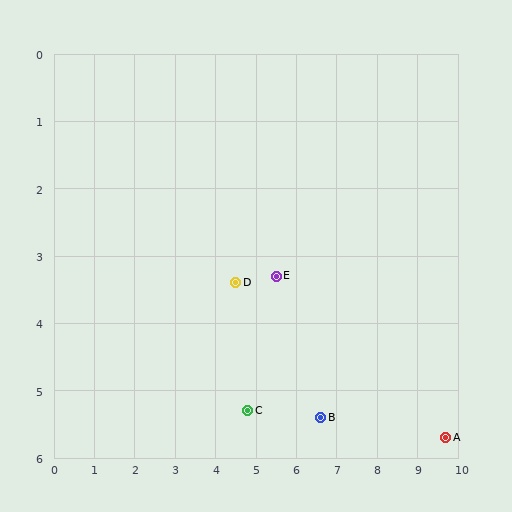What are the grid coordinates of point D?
Point D is at approximately (4.5, 3.4).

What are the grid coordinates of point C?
Point C is at approximately (4.8, 5.3).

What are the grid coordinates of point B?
Point B is at approximately (6.6, 5.4).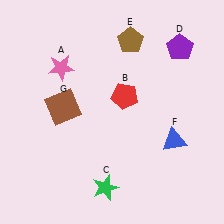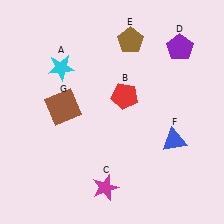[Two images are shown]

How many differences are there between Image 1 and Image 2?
There are 2 differences between the two images.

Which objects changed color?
A changed from pink to cyan. C changed from green to magenta.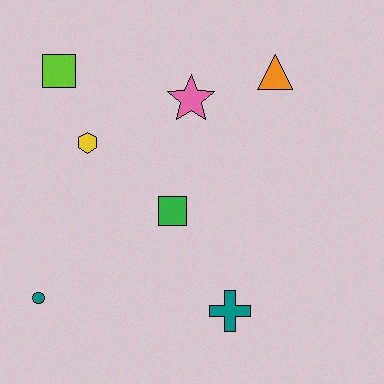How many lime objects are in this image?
There is 1 lime object.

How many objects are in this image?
There are 7 objects.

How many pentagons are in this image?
There are no pentagons.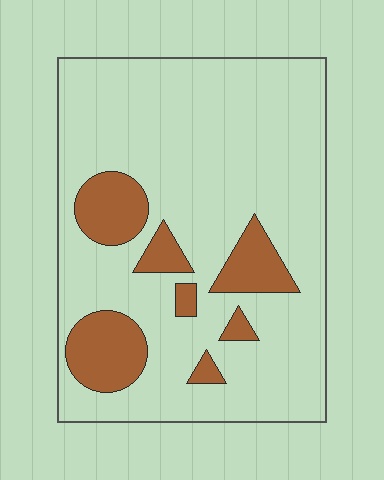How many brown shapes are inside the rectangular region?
7.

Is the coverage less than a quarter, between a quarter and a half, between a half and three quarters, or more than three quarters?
Less than a quarter.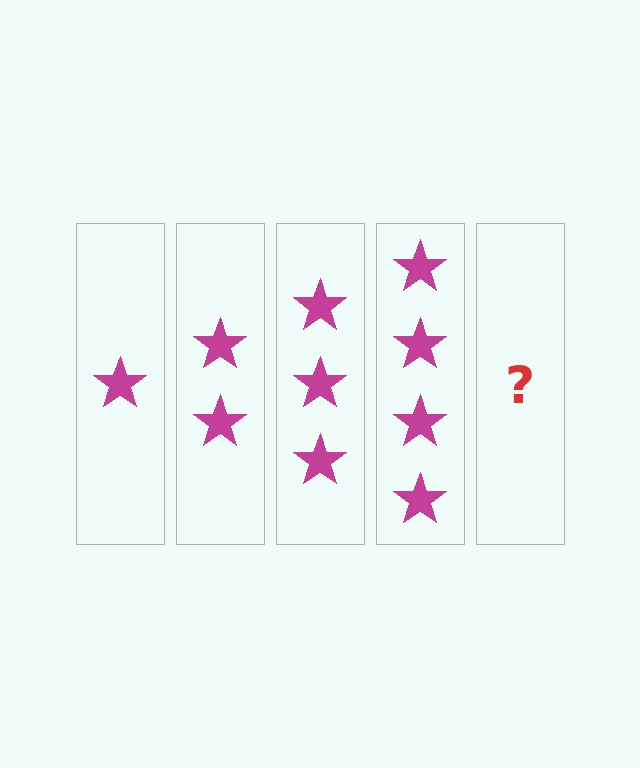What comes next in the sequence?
The next element should be 5 stars.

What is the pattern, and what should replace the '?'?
The pattern is that each step adds one more star. The '?' should be 5 stars.